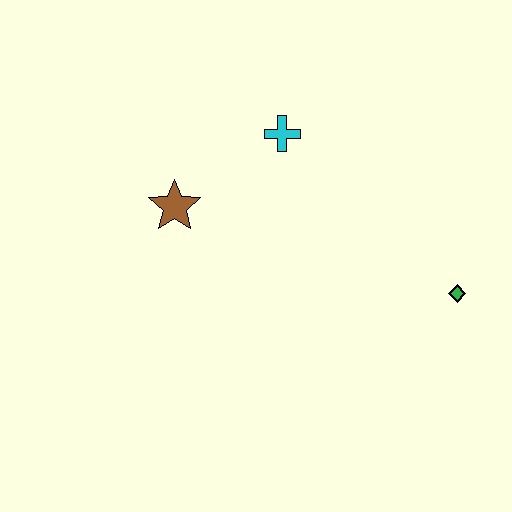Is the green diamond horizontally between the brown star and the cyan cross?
No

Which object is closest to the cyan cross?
The brown star is closest to the cyan cross.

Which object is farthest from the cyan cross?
The green diamond is farthest from the cyan cross.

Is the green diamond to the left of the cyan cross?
No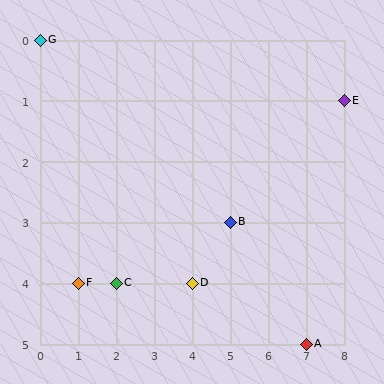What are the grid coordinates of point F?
Point F is at grid coordinates (1, 4).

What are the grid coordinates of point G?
Point G is at grid coordinates (0, 0).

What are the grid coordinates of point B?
Point B is at grid coordinates (5, 3).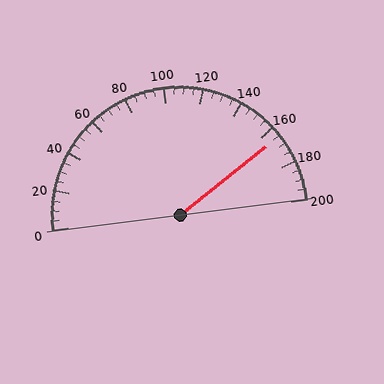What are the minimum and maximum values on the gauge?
The gauge ranges from 0 to 200.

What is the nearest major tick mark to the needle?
The nearest major tick mark is 160.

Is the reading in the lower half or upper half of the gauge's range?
The reading is in the upper half of the range (0 to 200).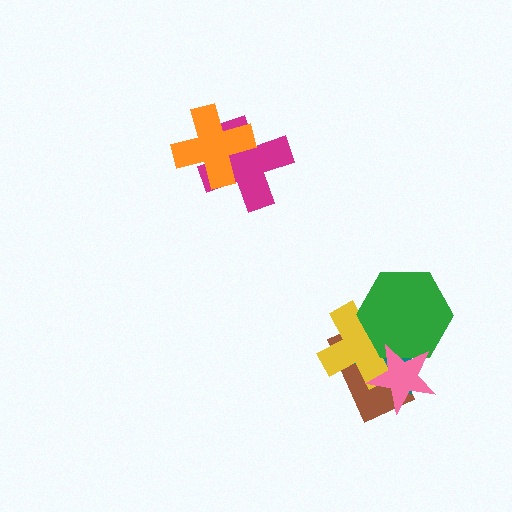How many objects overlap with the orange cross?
1 object overlaps with the orange cross.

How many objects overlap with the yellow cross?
4 objects overlap with the yellow cross.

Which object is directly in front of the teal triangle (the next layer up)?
The yellow cross is directly in front of the teal triangle.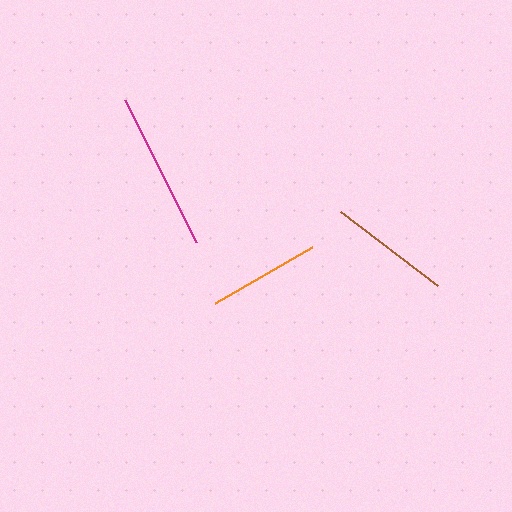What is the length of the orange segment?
The orange segment is approximately 112 pixels long.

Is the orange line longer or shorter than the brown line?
The brown line is longer than the orange line.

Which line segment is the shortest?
The orange line is the shortest at approximately 112 pixels.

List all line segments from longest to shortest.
From longest to shortest: magenta, brown, orange.